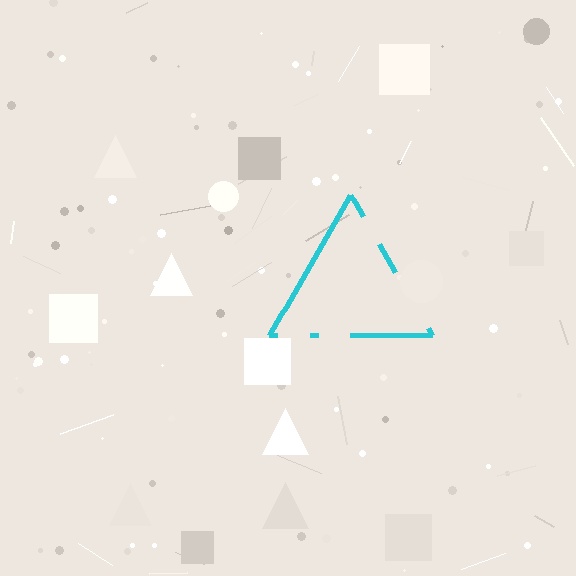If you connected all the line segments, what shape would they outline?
They would outline a triangle.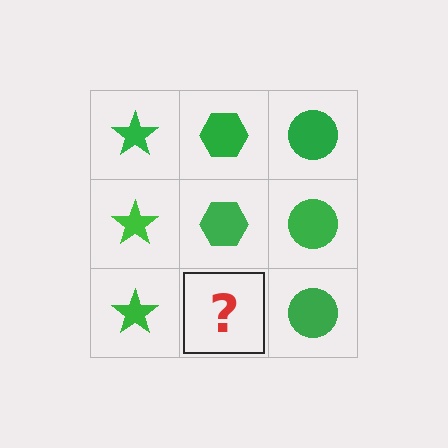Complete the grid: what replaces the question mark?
The question mark should be replaced with a green hexagon.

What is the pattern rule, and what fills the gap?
The rule is that each column has a consistent shape. The gap should be filled with a green hexagon.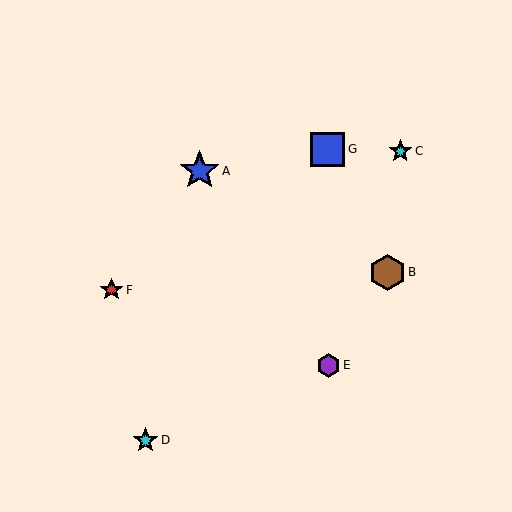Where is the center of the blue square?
The center of the blue square is at (328, 149).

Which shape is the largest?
The blue star (labeled A) is the largest.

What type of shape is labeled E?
Shape E is a purple hexagon.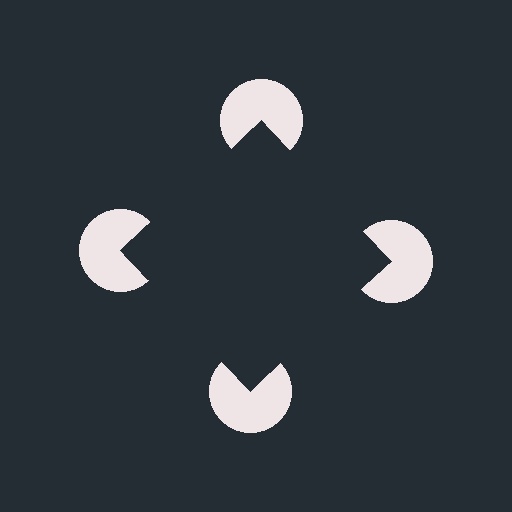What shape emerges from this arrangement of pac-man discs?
An illusory square — its edges are inferred from the aligned wedge cuts in the pac-man discs, not physically drawn.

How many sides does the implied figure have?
4 sides.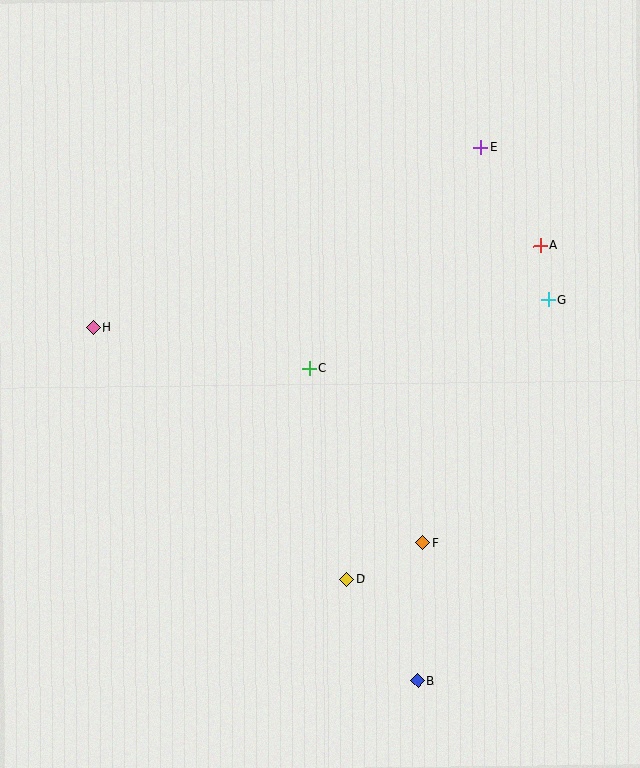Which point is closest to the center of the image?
Point C at (309, 368) is closest to the center.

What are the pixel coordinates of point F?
Point F is at (422, 543).